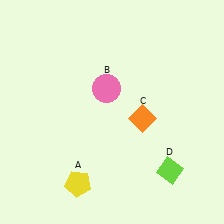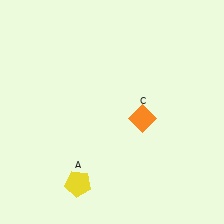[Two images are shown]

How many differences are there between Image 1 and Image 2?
There are 2 differences between the two images.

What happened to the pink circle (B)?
The pink circle (B) was removed in Image 2. It was in the top-left area of Image 1.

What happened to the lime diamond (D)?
The lime diamond (D) was removed in Image 2. It was in the bottom-right area of Image 1.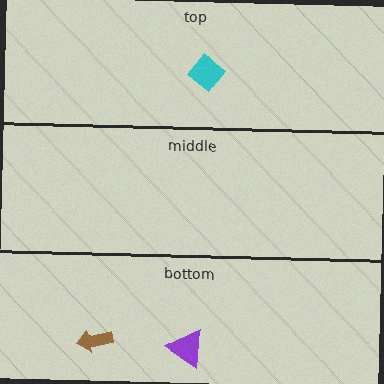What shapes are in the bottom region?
The purple triangle, the brown arrow.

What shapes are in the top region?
The cyan diamond.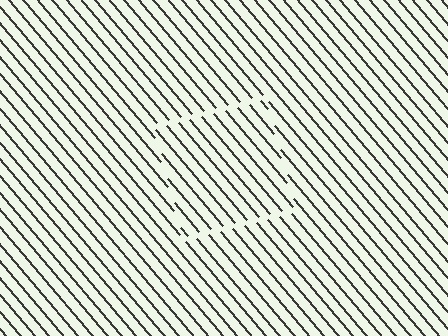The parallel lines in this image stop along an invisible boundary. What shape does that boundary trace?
An illusory square. The interior of the shape contains the same grating, shifted by half a period — the contour is defined by the phase discontinuity where line-ends from the inner and outer gratings abut.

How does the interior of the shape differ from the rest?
The interior of the shape contains the same grating, shifted by half a period — the contour is defined by the phase discontinuity where line-ends from the inner and outer gratings abut.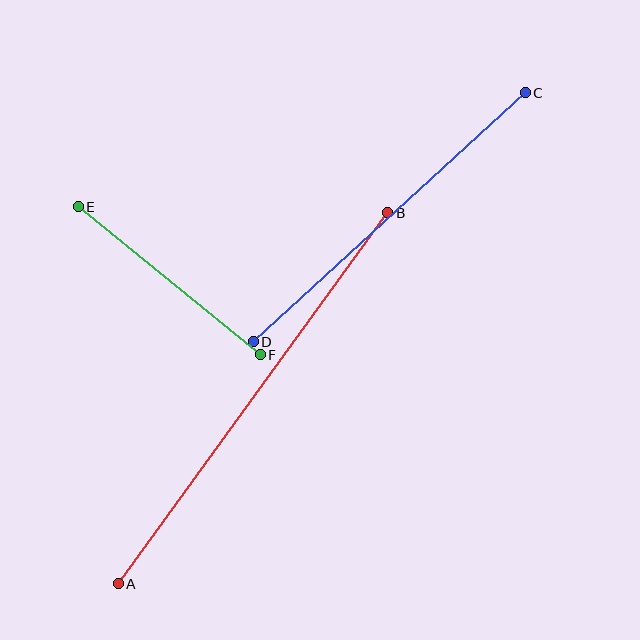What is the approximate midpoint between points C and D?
The midpoint is at approximately (389, 217) pixels.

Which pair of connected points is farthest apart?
Points A and B are farthest apart.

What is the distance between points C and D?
The distance is approximately 369 pixels.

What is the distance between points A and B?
The distance is approximately 459 pixels.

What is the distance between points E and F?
The distance is approximately 235 pixels.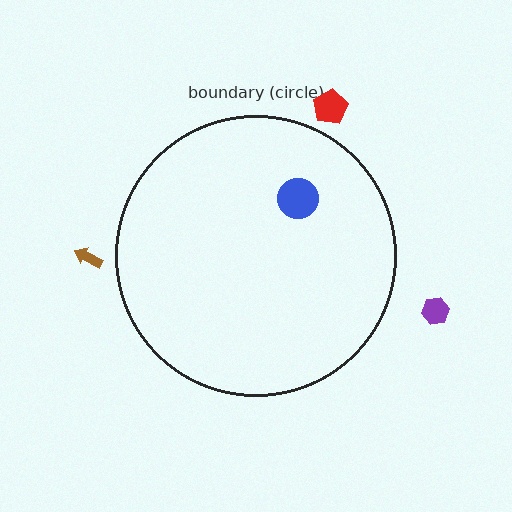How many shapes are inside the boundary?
1 inside, 3 outside.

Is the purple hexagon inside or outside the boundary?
Outside.